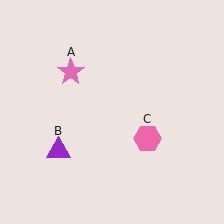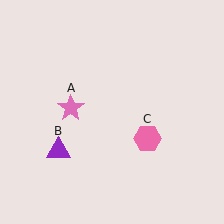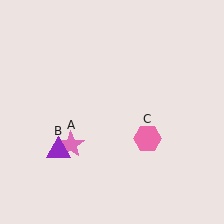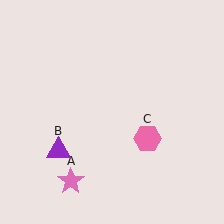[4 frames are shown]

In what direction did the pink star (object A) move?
The pink star (object A) moved down.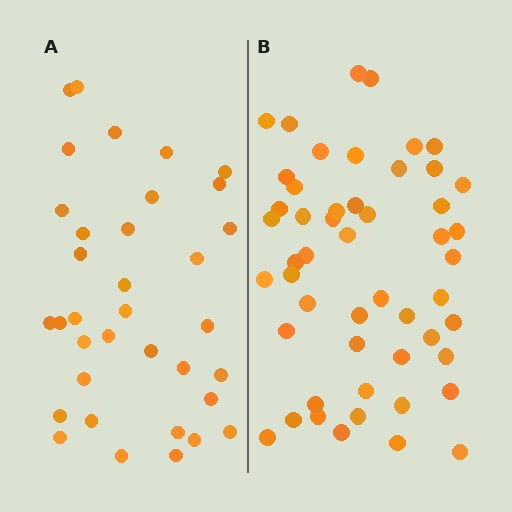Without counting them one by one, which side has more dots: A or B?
Region B (the right region) has more dots.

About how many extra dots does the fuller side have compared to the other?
Region B has approximately 15 more dots than region A.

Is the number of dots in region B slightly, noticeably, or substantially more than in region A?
Region B has substantially more. The ratio is roughly 1.5 to 1.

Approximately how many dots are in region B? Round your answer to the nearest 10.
About 50 dots. (The exact count is 51, which rounds to 50.)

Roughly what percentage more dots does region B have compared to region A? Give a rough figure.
About 45% more.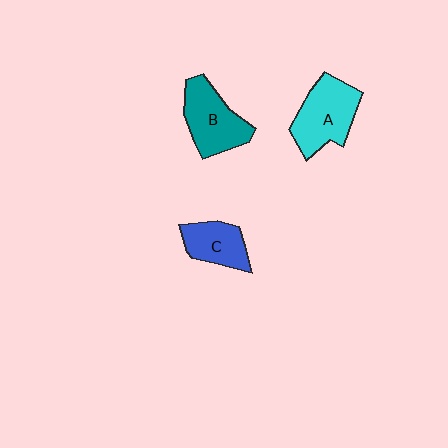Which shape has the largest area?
Shape A (cyan).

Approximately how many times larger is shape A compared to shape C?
Approximately 1.4 times.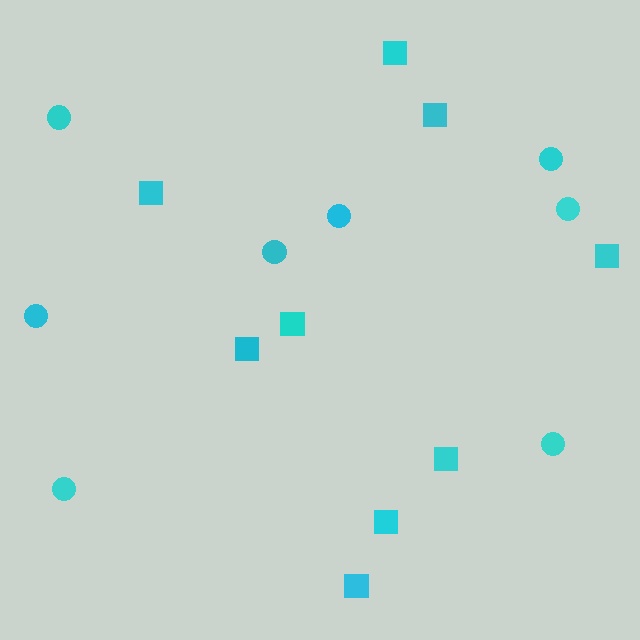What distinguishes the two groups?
There are 2 groups: one group of squares (9) and one group of circles (8).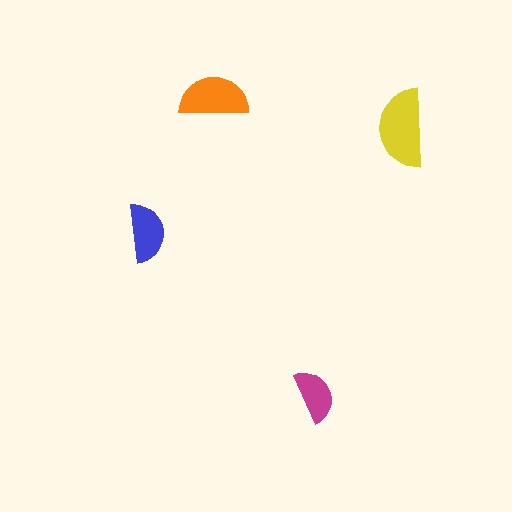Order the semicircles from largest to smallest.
the yellow one, the orange one, the blue one, the magenta one.